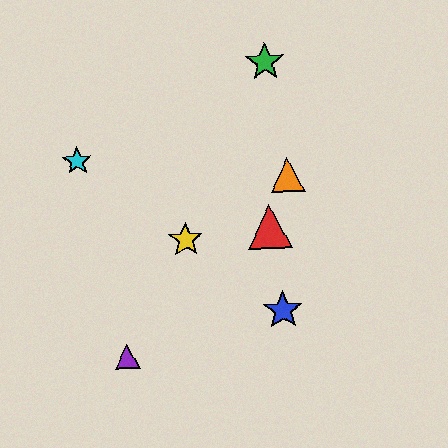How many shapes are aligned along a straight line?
3 shapes (the blue star, the yellow star, the cyan star) are aligned along a straight line.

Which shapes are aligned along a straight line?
The blue star, the yellow star, the cyan star are aligned along a straight line.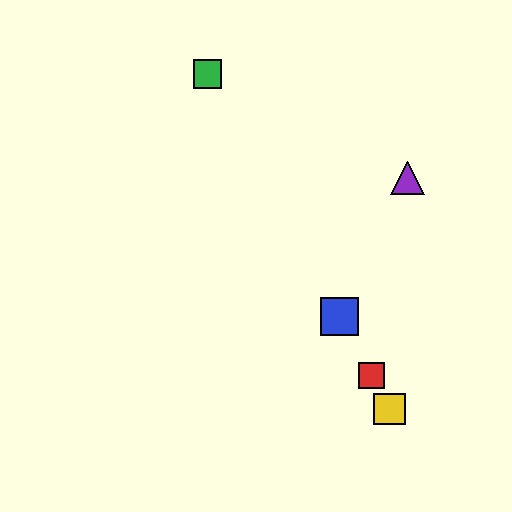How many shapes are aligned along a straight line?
4 shapes (the red square, the blue square, the green square, the yellow square) are aligned along a straight line.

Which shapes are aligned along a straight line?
The red square, the blue square, the green square, the yellow square are aligned along a straight line.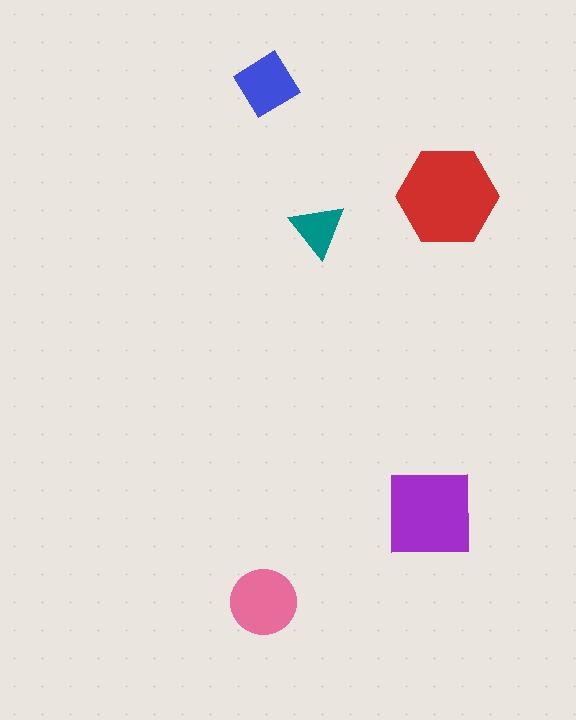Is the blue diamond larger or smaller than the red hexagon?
Smaller.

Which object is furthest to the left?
The pink circle is leftmost.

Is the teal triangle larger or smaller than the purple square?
Smaller.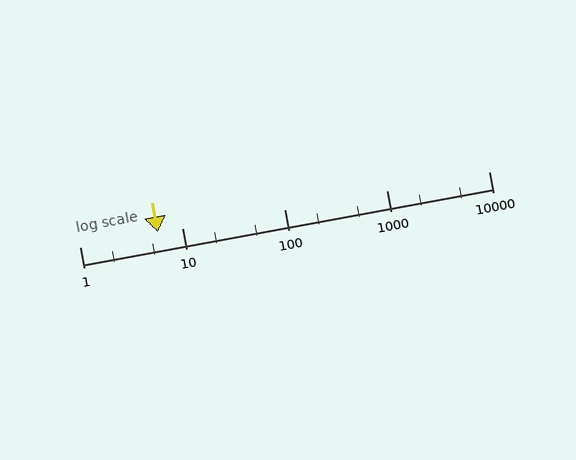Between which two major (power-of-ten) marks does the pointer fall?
The pointer is between 1 and 10.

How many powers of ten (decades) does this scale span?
The scale spans 4 decades, from 1 to 10000.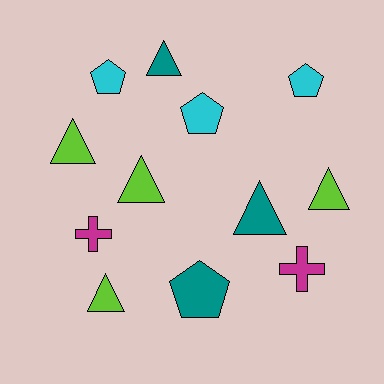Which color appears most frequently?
Lime, with 4 objects.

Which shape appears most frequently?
Triangle, with 6 objects.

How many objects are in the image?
There are 12 objects.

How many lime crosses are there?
There are no lime crosses.